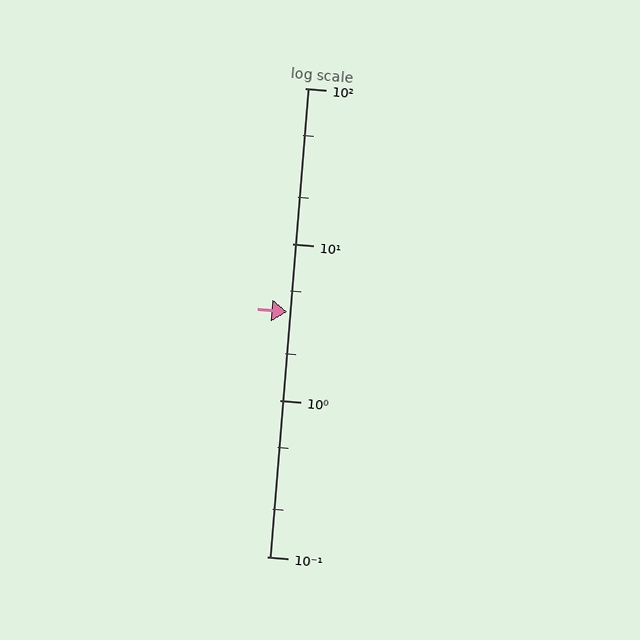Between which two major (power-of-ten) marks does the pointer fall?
The pointer is between 1 and 10.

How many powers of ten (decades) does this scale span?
The scale spans 3 decades, from 0.1 to 100.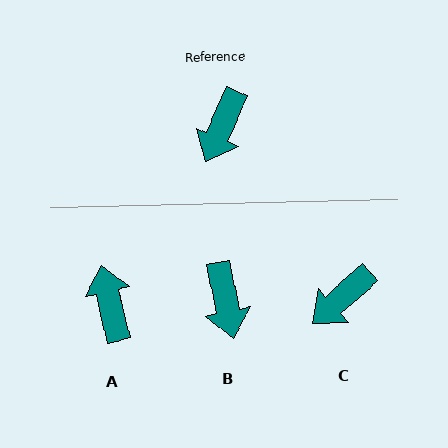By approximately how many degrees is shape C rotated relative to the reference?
Approximately 25 degrees clockwise.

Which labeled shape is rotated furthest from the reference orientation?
A, about 144 degrees away.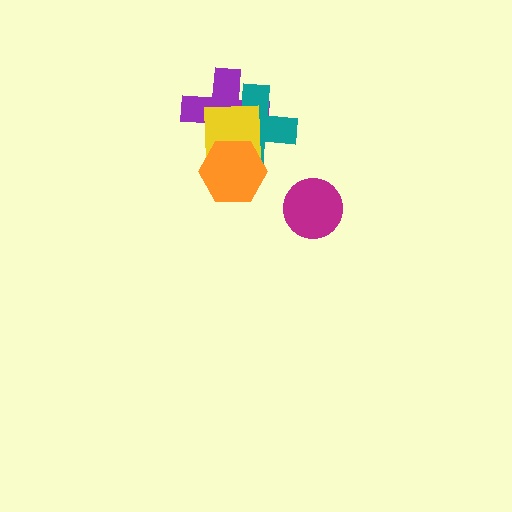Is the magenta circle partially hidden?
No, no other shape covers it.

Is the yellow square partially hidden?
Yes, it is partially covered by another shape.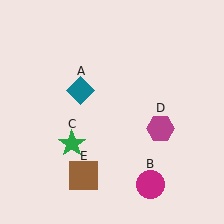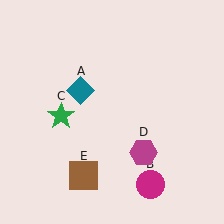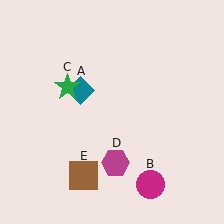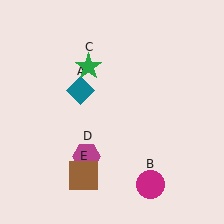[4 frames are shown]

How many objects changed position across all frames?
2 objects changed position: green star (object C), magenta hexagon (object D).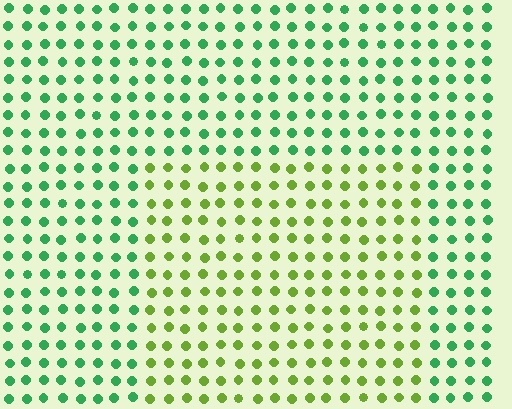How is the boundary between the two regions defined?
The boundary is defined purely by a slight shift in hue (about 47 degrees). Spacing, size, and orientation are identical on both sides.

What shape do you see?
I see a rectangle.